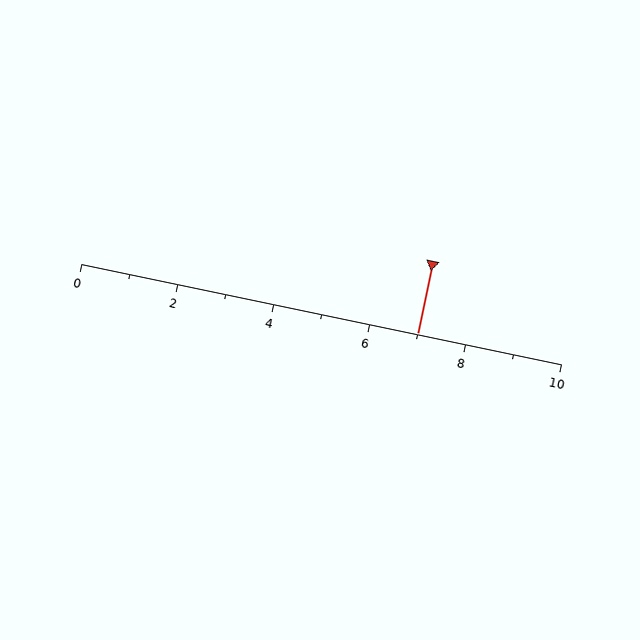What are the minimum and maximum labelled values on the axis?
The axis runs from 0 to 10.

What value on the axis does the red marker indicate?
The marker indicates approximately 7.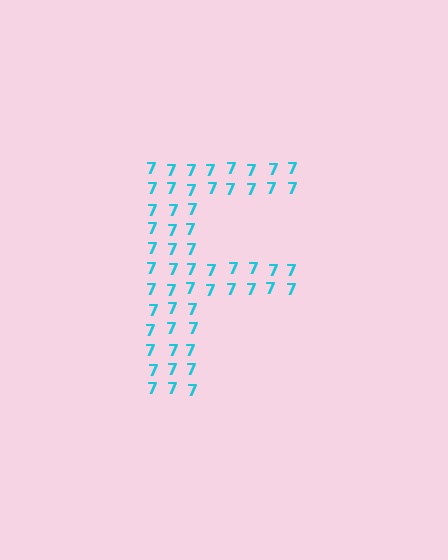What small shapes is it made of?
It is made of small digit 7's.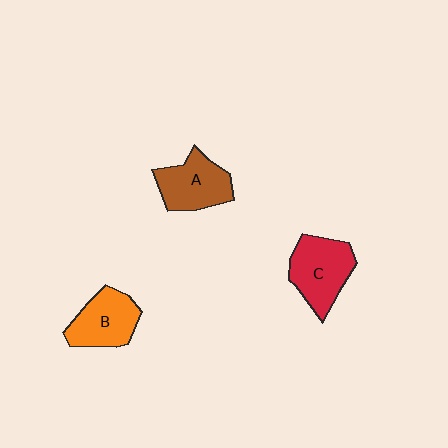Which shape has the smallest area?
Shape B (orange).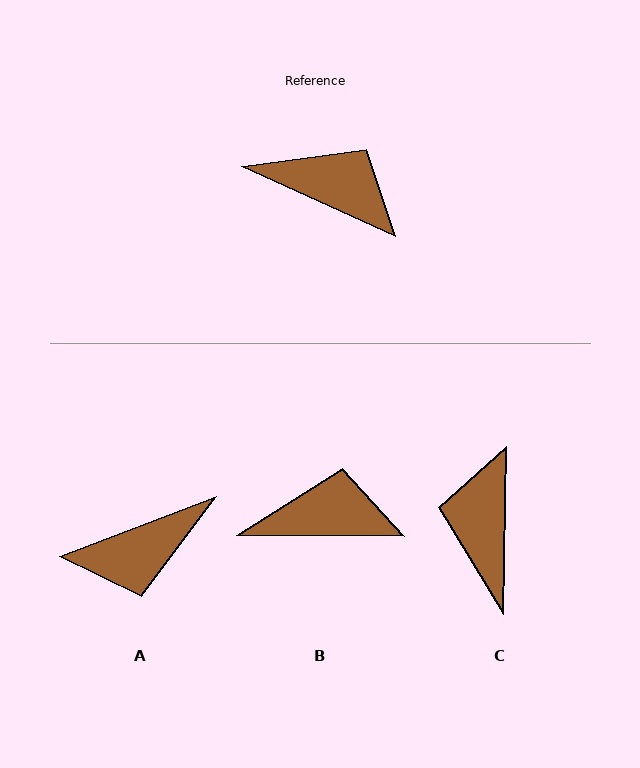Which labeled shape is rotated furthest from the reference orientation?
A, about 134 degrees away.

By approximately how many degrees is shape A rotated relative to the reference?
Approximately 134 degrees clockwise.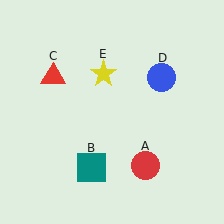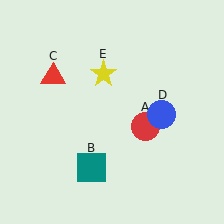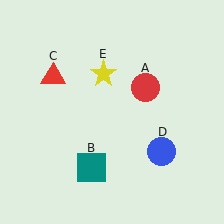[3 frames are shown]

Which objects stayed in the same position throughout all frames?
Teal square (object B) and red triangle (object C) and yellow star (object E) remained stationary.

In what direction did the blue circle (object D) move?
The blue circle (object D) moved down.